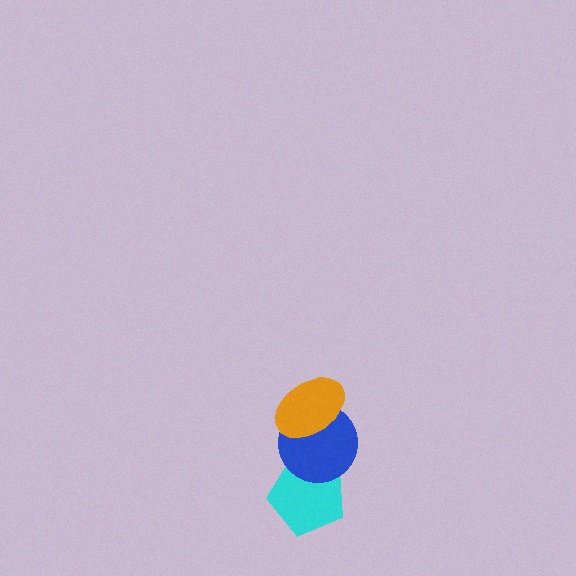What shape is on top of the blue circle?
The orange ellipse is on top of the blue circle.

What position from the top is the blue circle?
The blue circle is 2nd from the top.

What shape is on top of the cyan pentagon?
The blue circle is on top of the cyan pentagon.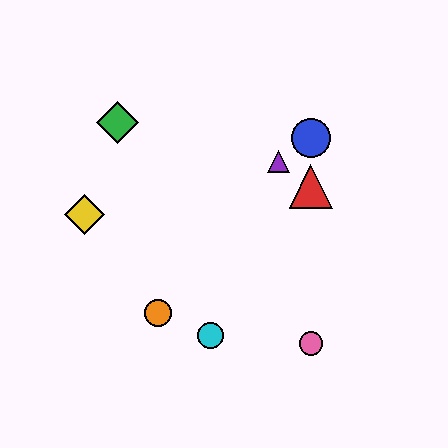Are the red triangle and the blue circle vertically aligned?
Yes, both are at x≈311.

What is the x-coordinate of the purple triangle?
The purple triangle is at x≈278.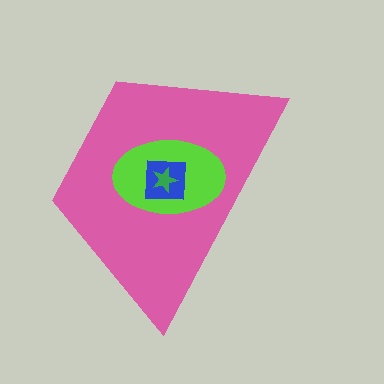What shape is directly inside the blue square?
The green star.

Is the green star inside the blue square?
Yes.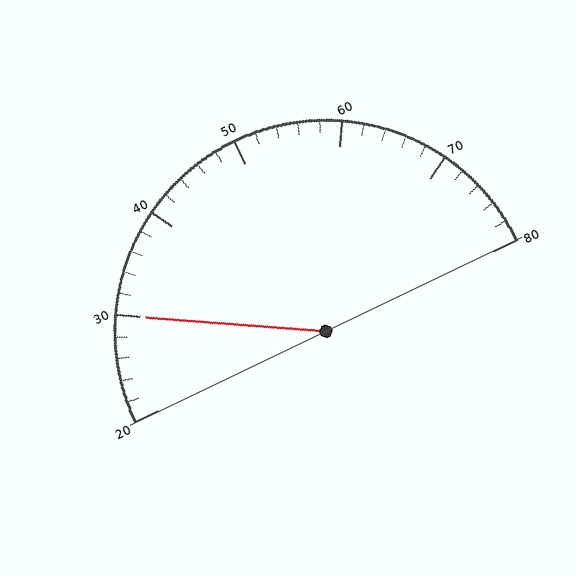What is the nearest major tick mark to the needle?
The nearest major tick mark is 30.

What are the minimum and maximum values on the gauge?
The gauge ranges from 20 to 80.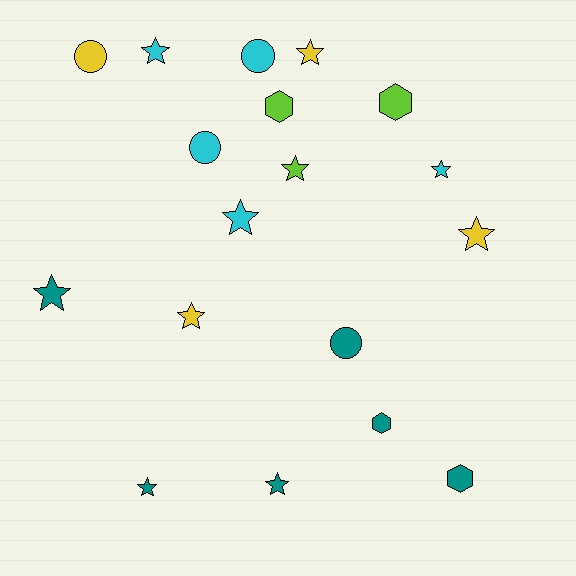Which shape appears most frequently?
Star, with 10 objects.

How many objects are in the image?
There are 18 objects.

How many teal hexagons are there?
There are 2 teal hexagons.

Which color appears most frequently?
Teal, with 6 objects.